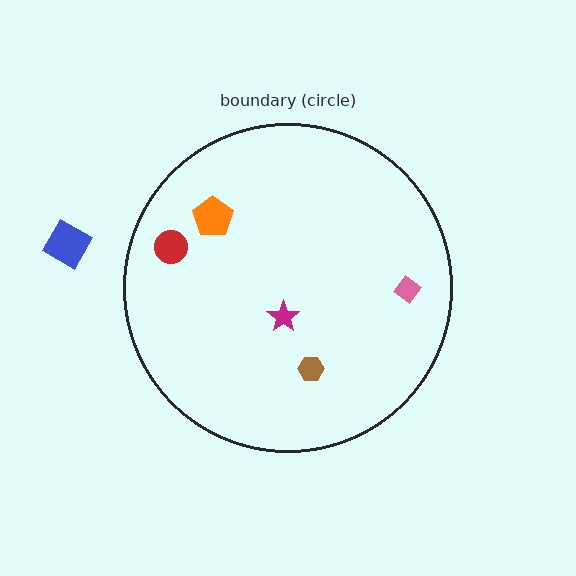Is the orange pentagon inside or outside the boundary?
Inside.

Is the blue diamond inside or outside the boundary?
Outside.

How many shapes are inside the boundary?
5 inside, 1 outside.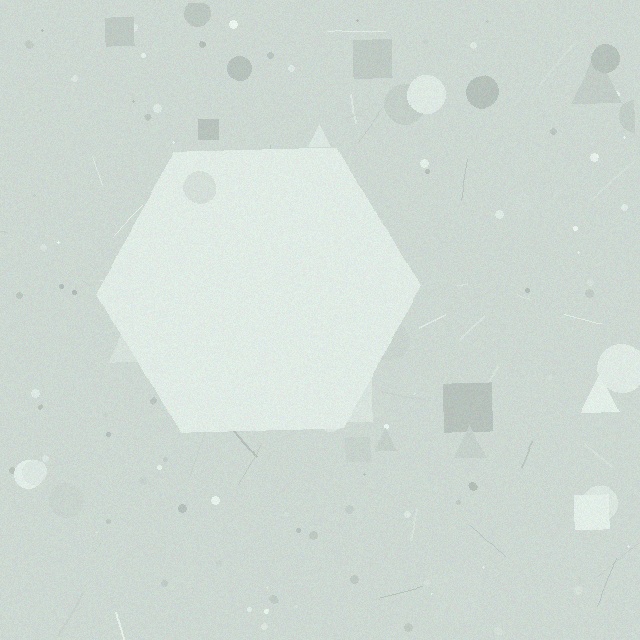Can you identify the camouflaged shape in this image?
The camouflaged shape is a hexagon.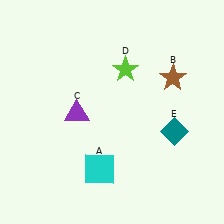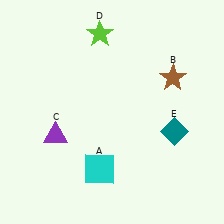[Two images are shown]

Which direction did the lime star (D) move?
The lime star (D) moved up.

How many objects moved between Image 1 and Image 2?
2 objects moved between the two images.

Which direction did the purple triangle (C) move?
The purple triangle (C) moved down.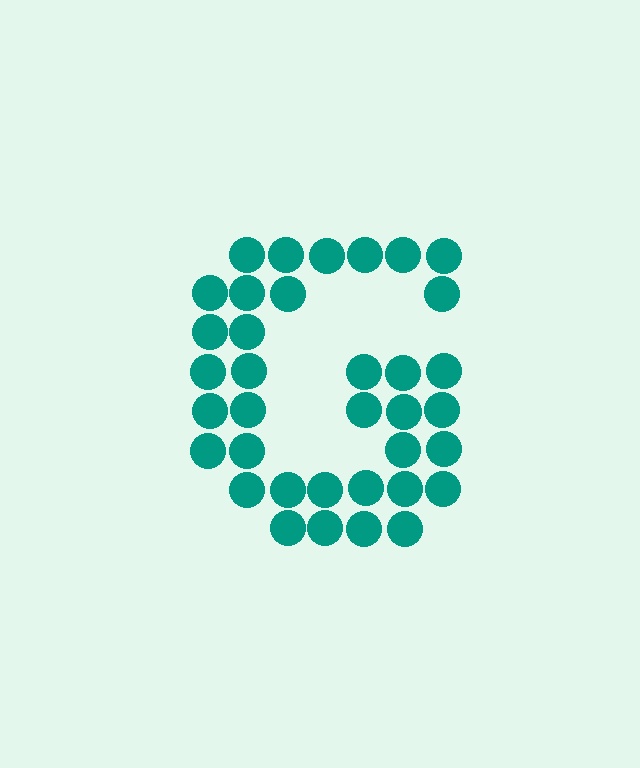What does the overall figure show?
The overall figure shows the letter G.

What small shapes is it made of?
It is made of small circles.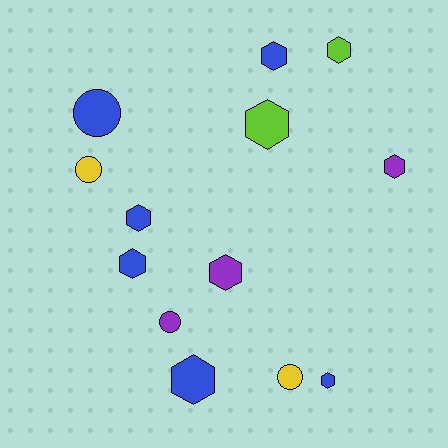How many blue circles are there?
There is 1 blue circle.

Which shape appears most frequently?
Hexagon, with 9 objects.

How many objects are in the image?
There are 13 objects.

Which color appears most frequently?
Blue, with 6 objects.